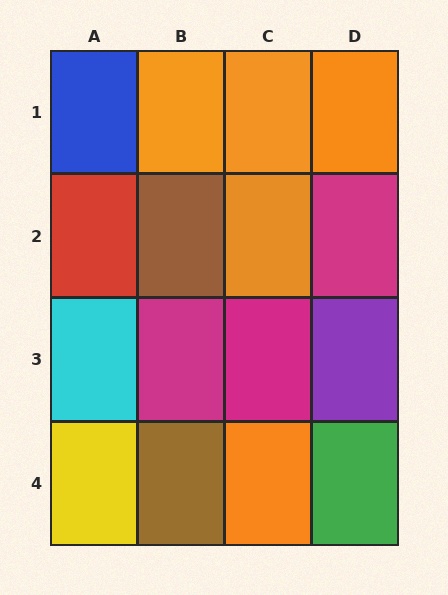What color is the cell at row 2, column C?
Orange.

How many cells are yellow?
1 cell is yellow.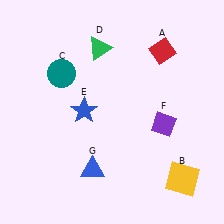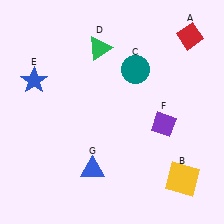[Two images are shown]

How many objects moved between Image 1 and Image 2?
3 objects moved between the two images.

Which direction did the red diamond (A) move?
The red diamond (A) moved right.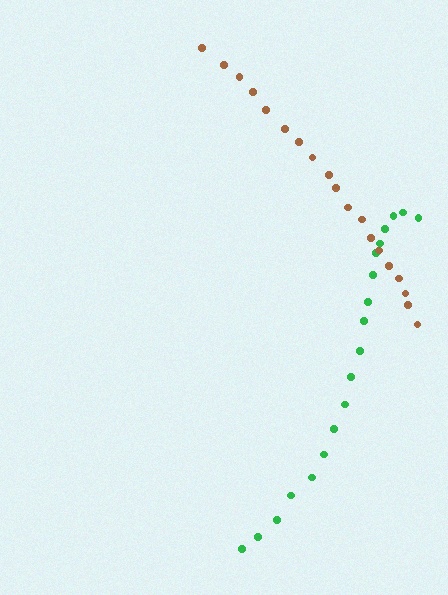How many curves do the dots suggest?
There are 2 distinct paths.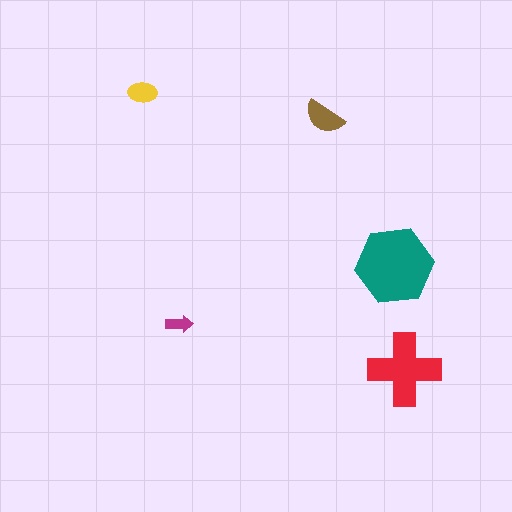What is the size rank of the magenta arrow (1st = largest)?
5th.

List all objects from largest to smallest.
The teal hexagon, the red cross, the brown semicircle, the yellow ellipse, the magenta arrow.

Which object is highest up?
The yellow ellipse is topmost.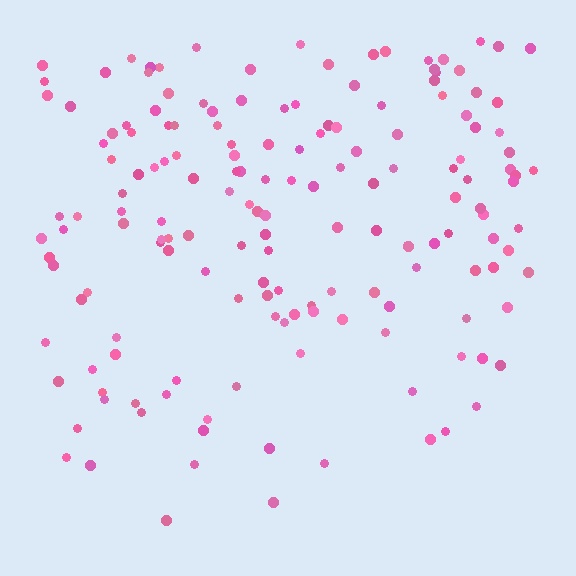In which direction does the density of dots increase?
From bottom to top, with the top side densest.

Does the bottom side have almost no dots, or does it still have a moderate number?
Still a moderate number, just noticeably fewer than the top.